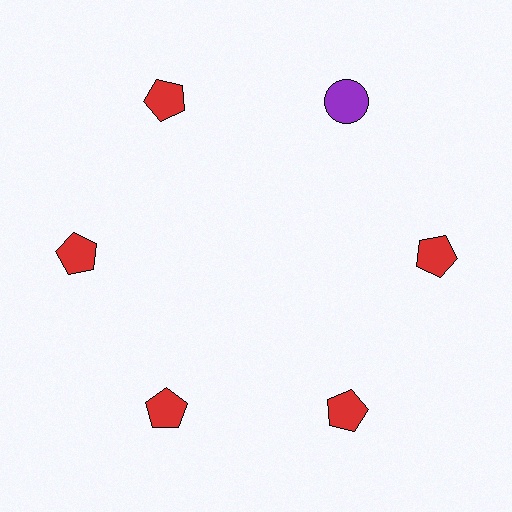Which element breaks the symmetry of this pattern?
The purple circle at roughly the 1 o'clock position breaks the symmetry. All other shapes are red pentagons.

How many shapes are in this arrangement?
There are 6 shapes arranged in a ring pattern.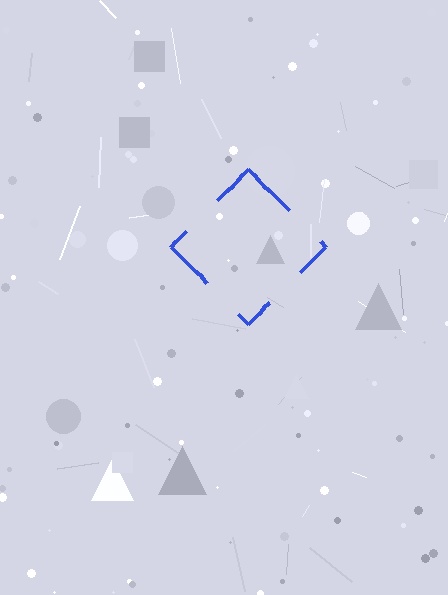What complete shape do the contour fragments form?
The contour fragments form a diamond.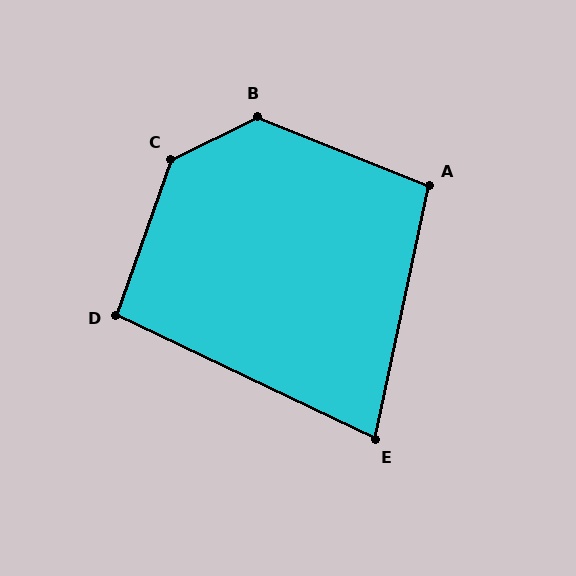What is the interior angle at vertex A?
Approximately 100 degrees (obtuse).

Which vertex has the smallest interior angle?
E, at approximately 76 degrees.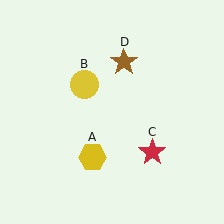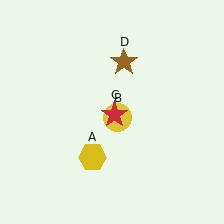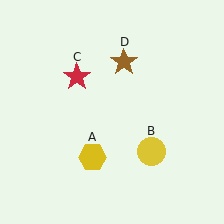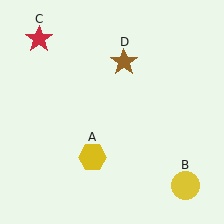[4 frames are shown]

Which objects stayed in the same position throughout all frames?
Yellow hexagon (object A) and brown star (object D) remained stationary.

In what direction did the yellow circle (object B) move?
The yellow circle (object B) moved down and to the right.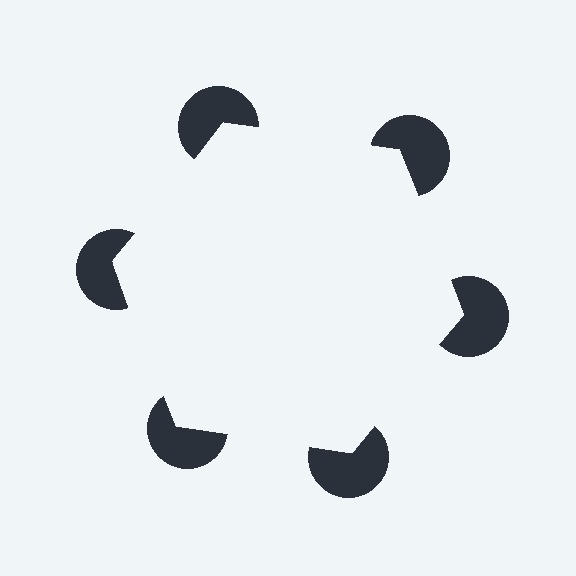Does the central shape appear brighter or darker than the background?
It typically appears slightly brighter than the background, even though no actual brightness change is drawn.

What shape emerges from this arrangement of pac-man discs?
An illusory hexagon — its edges are inferred from the aligned wedge cuts in the pac-man discs, not physically drawn.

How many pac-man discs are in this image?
There are 6 — one at each vertex of the illusory hexagon.